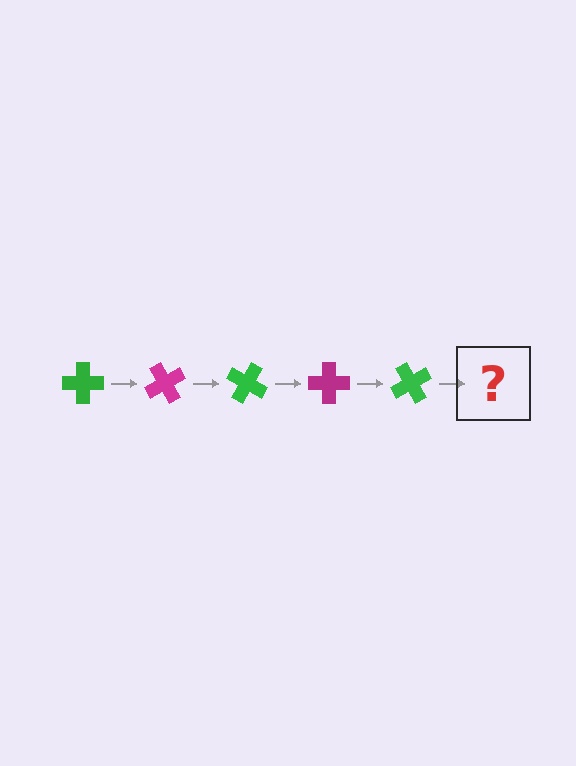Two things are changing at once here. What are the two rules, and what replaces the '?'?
The two rules are that it rotates 60 degrees each step and the color cycles through green and magenta. The '?' should be a magenta cross, rotated 300 degrees from the start.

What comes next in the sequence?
The next element should be a magenta cross, rotated 300 degrees from the start.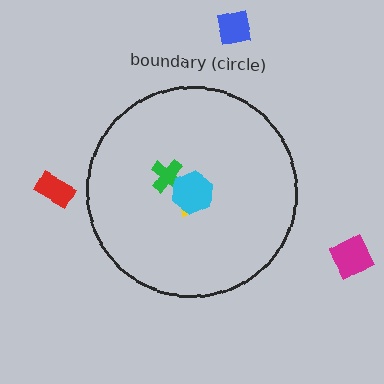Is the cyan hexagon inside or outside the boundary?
Inside.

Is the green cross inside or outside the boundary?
Inside.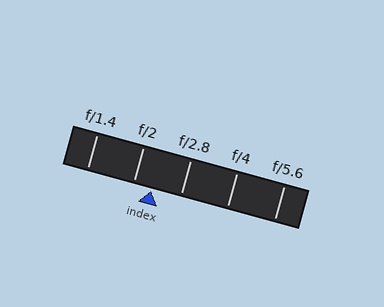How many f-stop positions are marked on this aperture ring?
There are 5 f-stop positions marked.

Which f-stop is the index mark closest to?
The index mark is closest to f/2.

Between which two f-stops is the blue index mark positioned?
The index mark is between f/2 and f/2.8.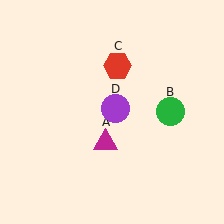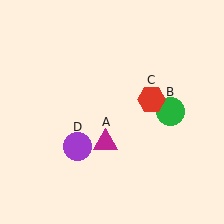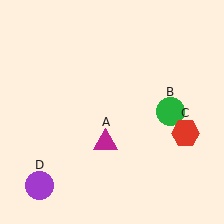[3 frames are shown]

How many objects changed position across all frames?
2 objects changed position: red hexagon (object C), purple circle (object D).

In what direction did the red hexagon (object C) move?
The red hexagon (object C) moved down and to the right.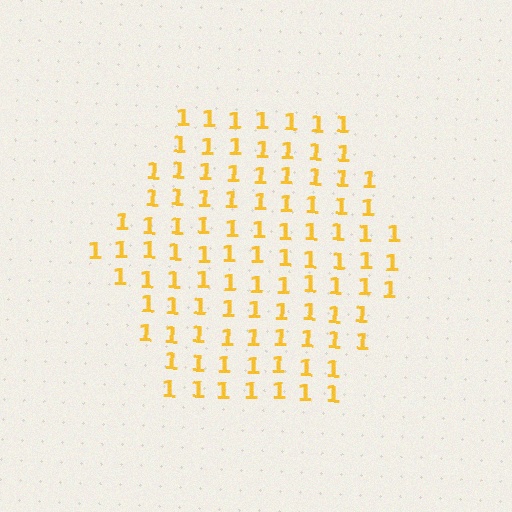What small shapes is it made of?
It is made of small digit 1's.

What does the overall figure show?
The overall figure shows a hexagon.